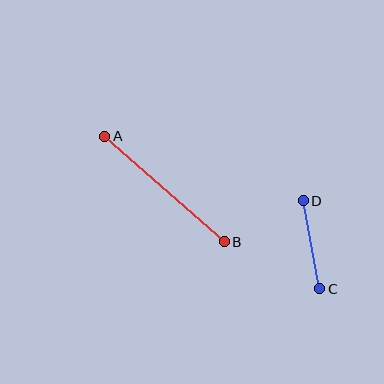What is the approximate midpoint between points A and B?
The midpoint is at approximately (165, 189) pixels.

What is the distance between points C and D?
The distance is approximately 89 pixels.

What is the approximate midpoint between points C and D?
The midpoint is at approximately (312, 245) pixels.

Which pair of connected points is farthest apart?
Points A and B are farthest apart.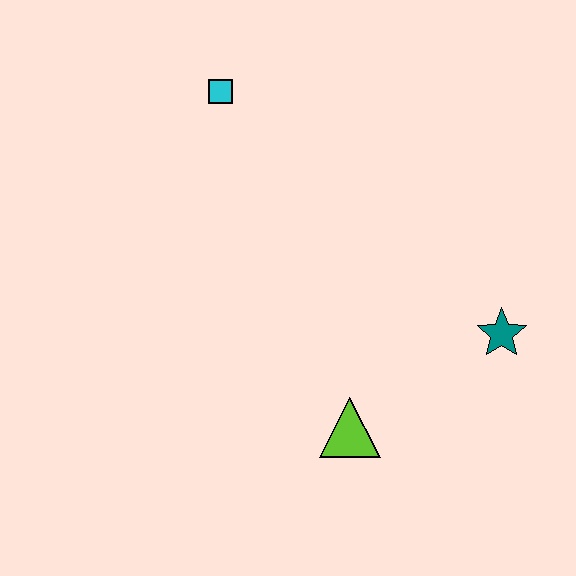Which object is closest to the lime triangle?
The teal star is closest to the lime triangle.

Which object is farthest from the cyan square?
The teal star is farthest from the cyan square.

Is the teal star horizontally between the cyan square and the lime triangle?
No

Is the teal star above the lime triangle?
Yes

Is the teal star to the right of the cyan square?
Yes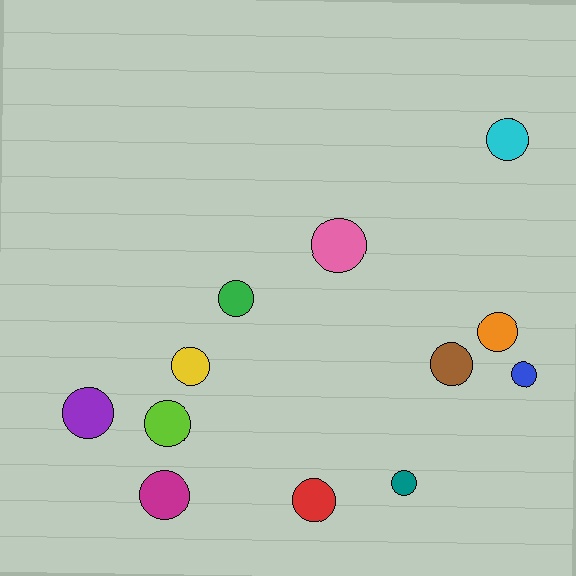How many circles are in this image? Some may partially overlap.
There are 12 circles.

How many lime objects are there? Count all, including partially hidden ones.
There is 1 lime object.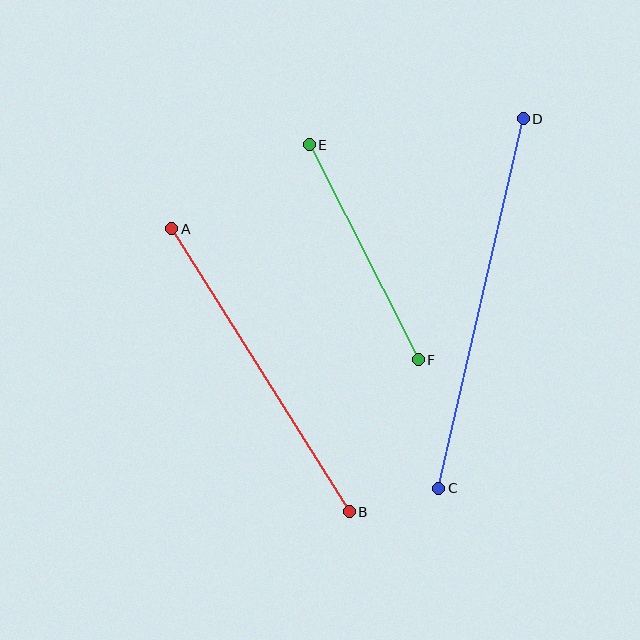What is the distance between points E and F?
The distance is approximately 241 pixels.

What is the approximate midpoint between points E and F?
The midpoint is at approximately (364, 252) pixels.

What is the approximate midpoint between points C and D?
The midpoint is at approximately (481, 304) pixels.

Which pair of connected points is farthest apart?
Points C and D are farthest apart.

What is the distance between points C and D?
The distance is approximately 379 pixels.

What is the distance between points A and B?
The distance is approximately 334 pixels.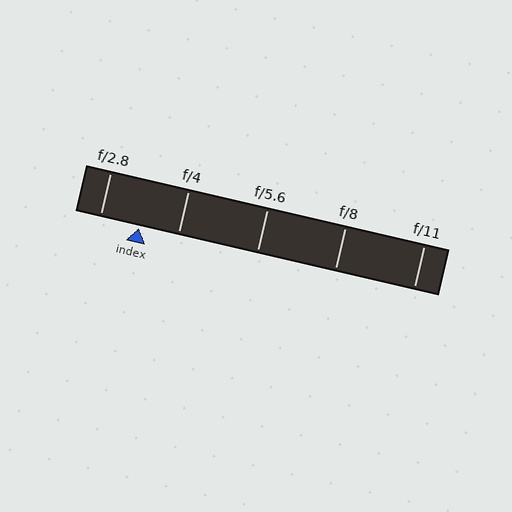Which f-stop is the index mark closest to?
The index mark is closest to f/4.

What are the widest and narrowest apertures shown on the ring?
The widest aperture shown is f/2.8 and the narrowest is f/11.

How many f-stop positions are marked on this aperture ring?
There are 5 f-stop positions marked.